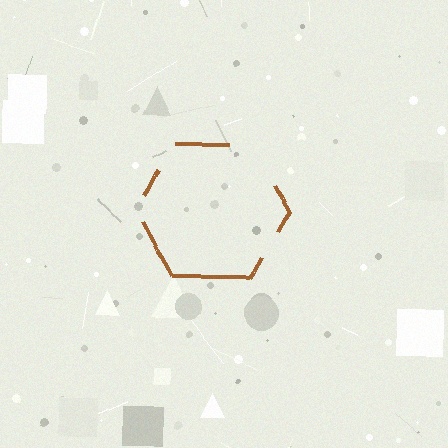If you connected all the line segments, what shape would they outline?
They would outline a hexagon.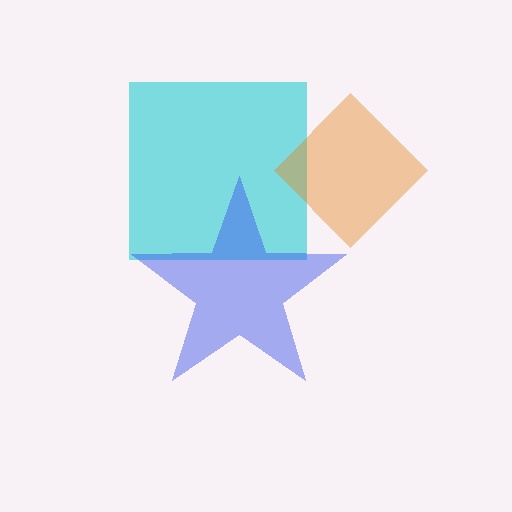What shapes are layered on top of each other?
The layered shapes are: a cyan square, an orange diamond, a blue star.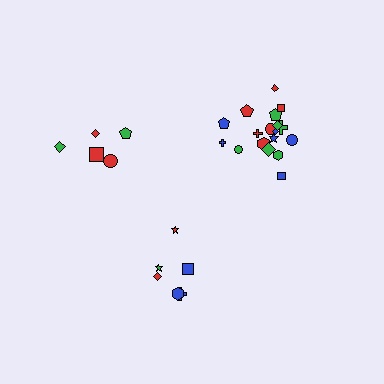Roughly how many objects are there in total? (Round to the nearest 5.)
Roughly 30 objects in total.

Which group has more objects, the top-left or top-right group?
The top-right group.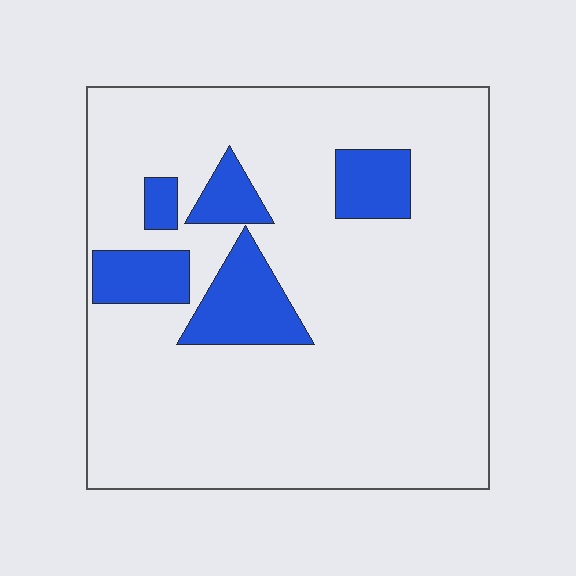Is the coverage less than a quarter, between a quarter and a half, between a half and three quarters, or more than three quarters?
Less than a quarter.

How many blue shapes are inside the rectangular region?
5.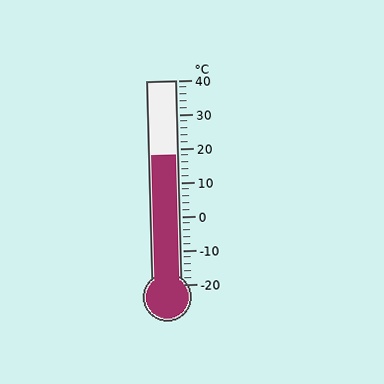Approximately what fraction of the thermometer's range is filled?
The thermometer is filled to approximately 65% of its range.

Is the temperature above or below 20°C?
The temperature is below 20°C.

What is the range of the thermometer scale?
The thermometer scale ranges from -20°C to 40°C.